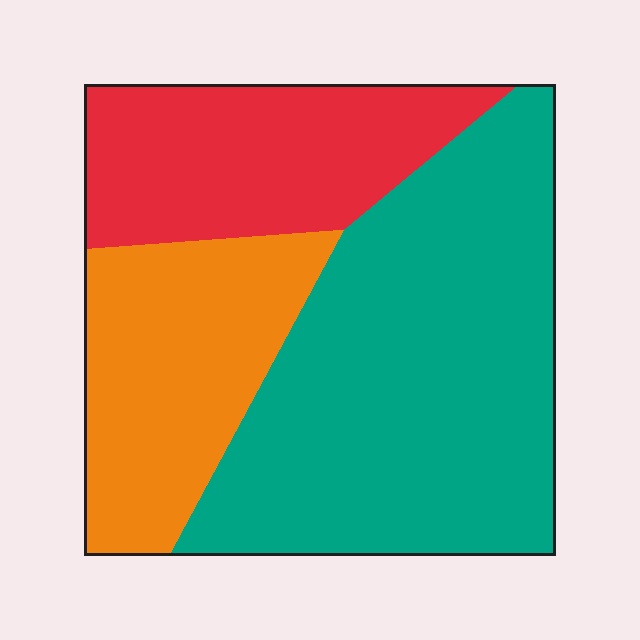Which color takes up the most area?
Teal, at roughly 50%.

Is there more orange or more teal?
Teal.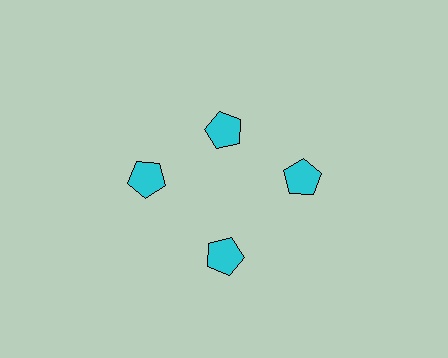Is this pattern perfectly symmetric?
No. The 4 cyan pentagons are arranged in a ring, but one element near the 12 o'clock position is pulled inward toward the center, breaking the 4-fold rotational symmetry.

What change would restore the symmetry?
The symmetry would be restored by moving it outward, back onto the ring so that all 4 pentagons sit at equal angles and equal distance from the center.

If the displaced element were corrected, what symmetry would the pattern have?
It would have 4-fold rotational symmetry — the pattern would map onto itself every 90 degrees.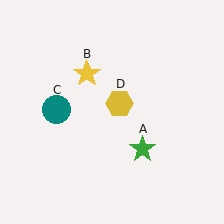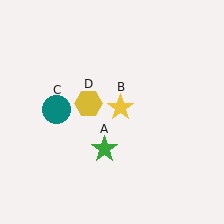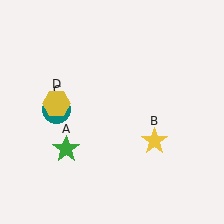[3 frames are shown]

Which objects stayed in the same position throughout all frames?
Teal circle (object C) remained stationary.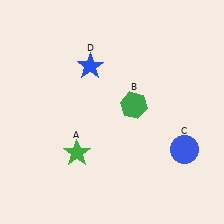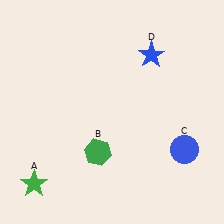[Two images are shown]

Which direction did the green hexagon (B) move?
The green hexagon (B) moved down.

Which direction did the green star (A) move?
The green star (A) moved left.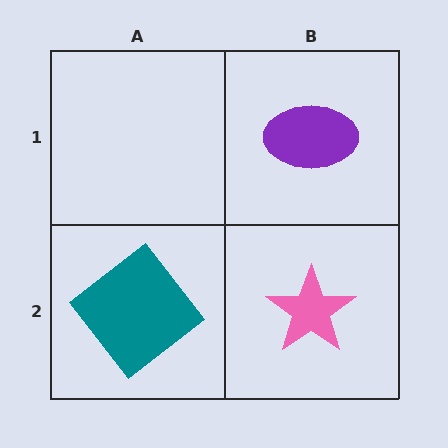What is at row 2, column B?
A pink star.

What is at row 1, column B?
A purple ellipse.